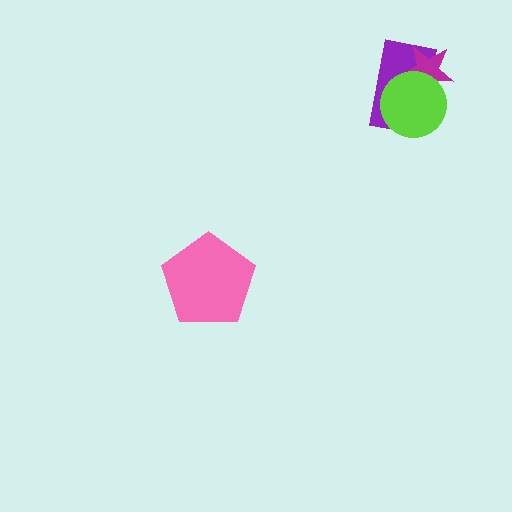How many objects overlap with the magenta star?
2 objects overlap with the magenta star.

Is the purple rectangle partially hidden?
Yes, it is partially covered by another shape.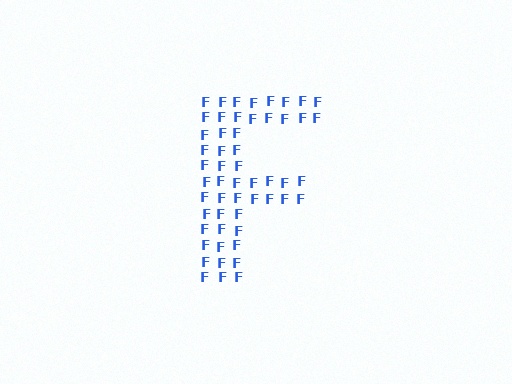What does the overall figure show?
The overall figure shows the letter F.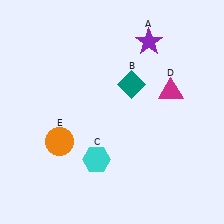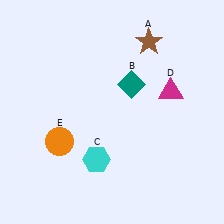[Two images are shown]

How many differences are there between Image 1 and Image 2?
There is 1 difference between the two images.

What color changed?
The star (A) changed from purple in Image 1 to brown in Image 2.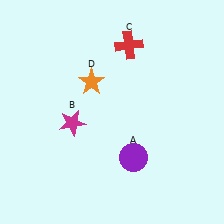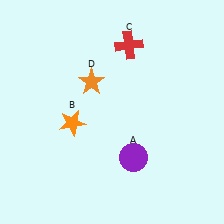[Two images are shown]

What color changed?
The star (B) changed from magenta in Image 1 to orange in Image 2.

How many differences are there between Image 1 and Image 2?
There is 1 difference between the two images.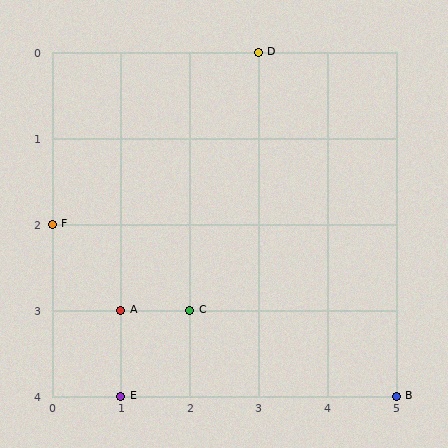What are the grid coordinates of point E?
Point E is at grid coordinates (1, 4).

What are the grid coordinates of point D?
Point D is at grid coordinates (3, 0).